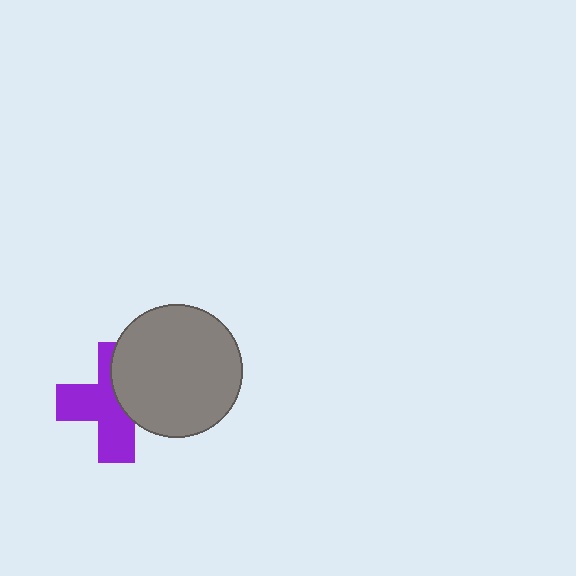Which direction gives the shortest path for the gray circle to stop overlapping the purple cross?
Moving right gives the shortest separation.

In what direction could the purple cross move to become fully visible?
The purple cross could move left. That would shift it out from behind the gray circle entirely.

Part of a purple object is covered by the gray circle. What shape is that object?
It is a cross.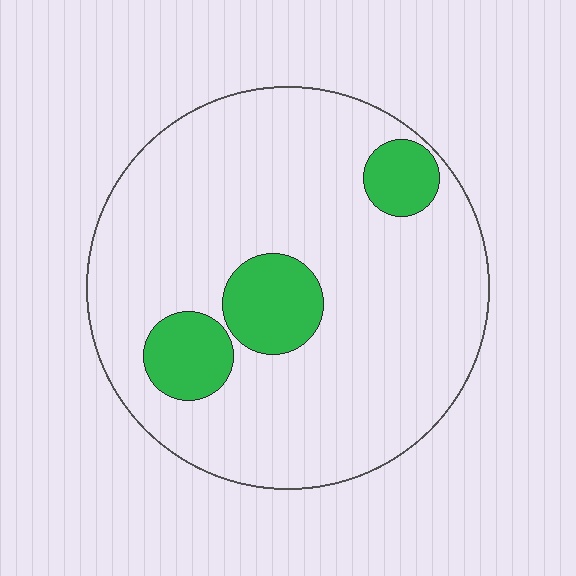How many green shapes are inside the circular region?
3.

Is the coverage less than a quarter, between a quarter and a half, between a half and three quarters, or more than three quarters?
Less than a quarter.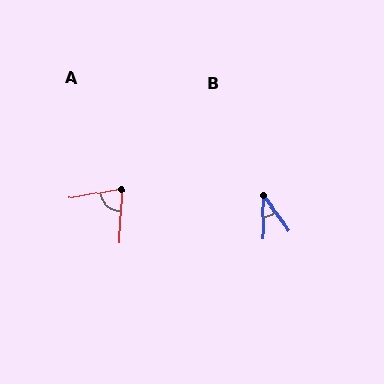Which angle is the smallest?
B, at approximately 36 degrees.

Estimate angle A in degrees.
Approximately 79 degrees.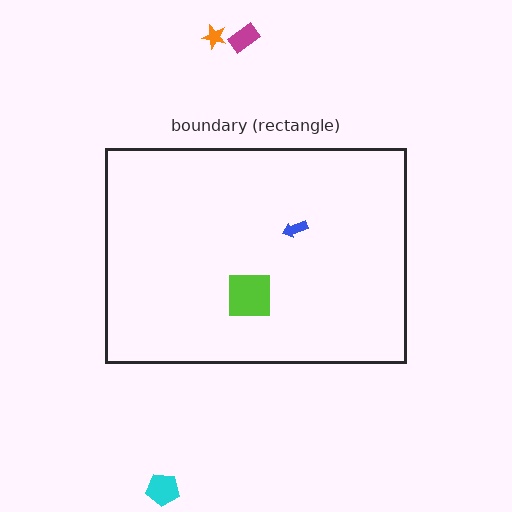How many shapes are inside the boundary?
2 inside, 3 outside.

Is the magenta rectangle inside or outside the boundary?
Outside.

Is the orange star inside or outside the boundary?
Outside.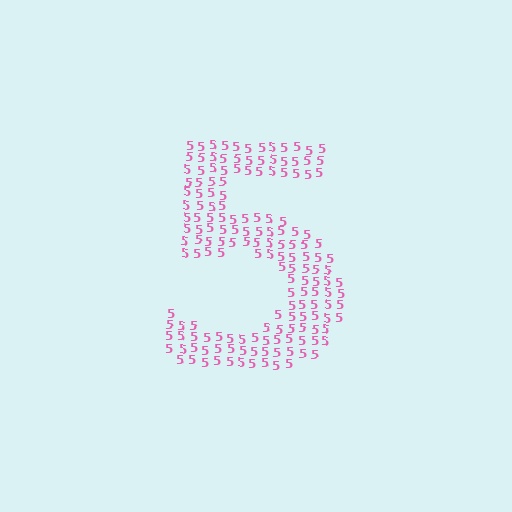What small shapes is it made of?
It is made of small digit 5's.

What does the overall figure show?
The overall figure shows the digit 5.